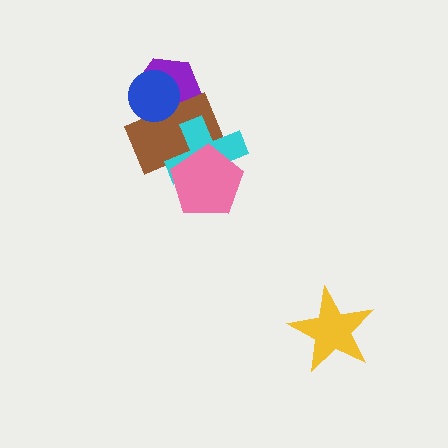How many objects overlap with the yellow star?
0 objects overlap with the yellow star.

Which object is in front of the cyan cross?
The pink pentagon is in front of the cyan cross.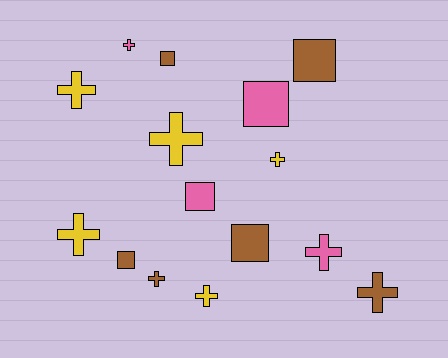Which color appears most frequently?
Brown, with 6 objects.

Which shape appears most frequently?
Cross, with 9 objects.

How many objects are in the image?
There are 15 objects.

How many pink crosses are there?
There are 2 pink crosses.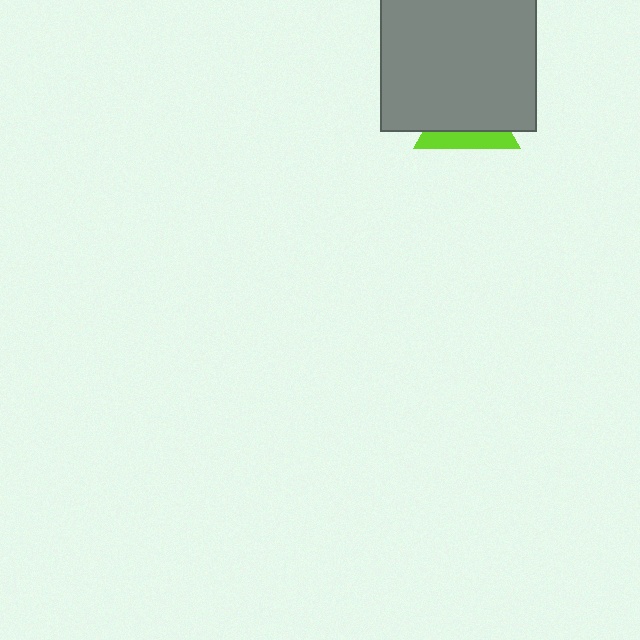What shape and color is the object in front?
The object in front is a gray square.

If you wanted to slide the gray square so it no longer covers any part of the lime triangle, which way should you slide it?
Slide it up — that is the most direct way to separate the two shapes.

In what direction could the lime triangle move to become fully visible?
The lime triangle could move down. That would shift it out from behind the gray square entirely.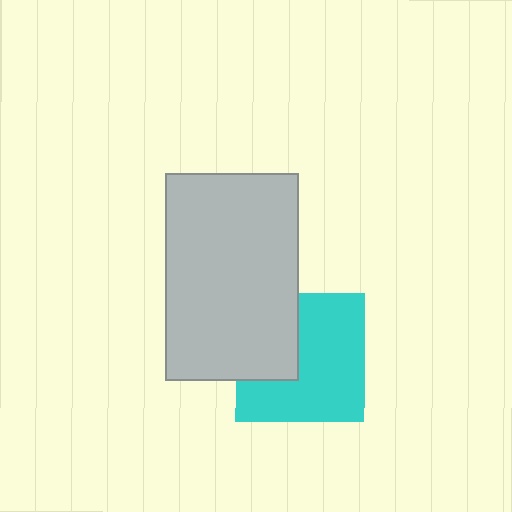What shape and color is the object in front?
The object in front is a light gray rectangle.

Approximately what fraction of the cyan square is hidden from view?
Roughly 34% of the cyan square is hidden behind the light gray rectangle.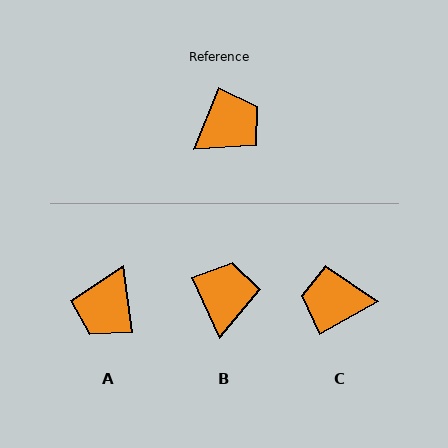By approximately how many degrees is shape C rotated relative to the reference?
Approximately 142 degrees counter-clockwise.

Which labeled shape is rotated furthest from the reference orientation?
A, about 150 degrees away.